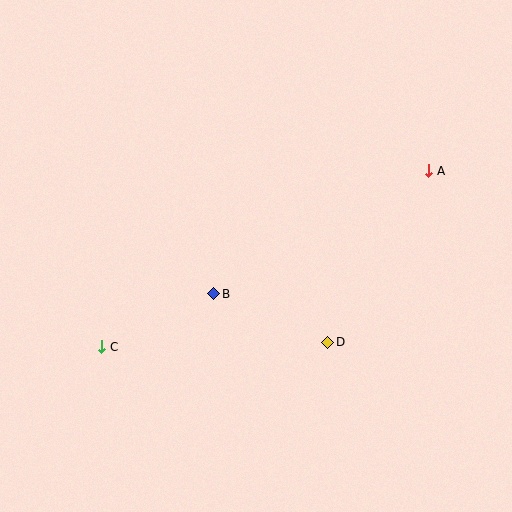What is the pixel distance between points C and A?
The distance between C and A is 372 pixels.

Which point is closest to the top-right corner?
Point A is closest to the top-right corner.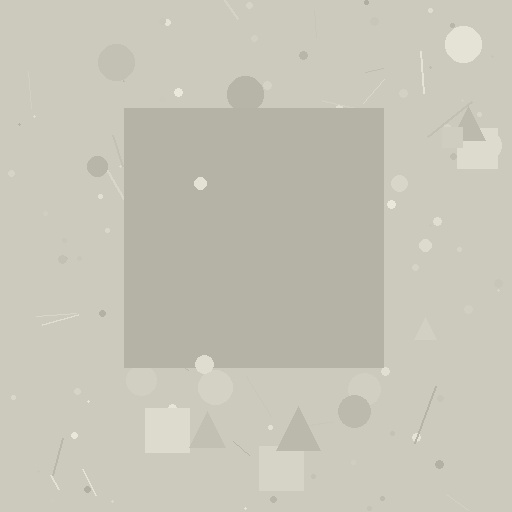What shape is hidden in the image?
A square is hidden in the image.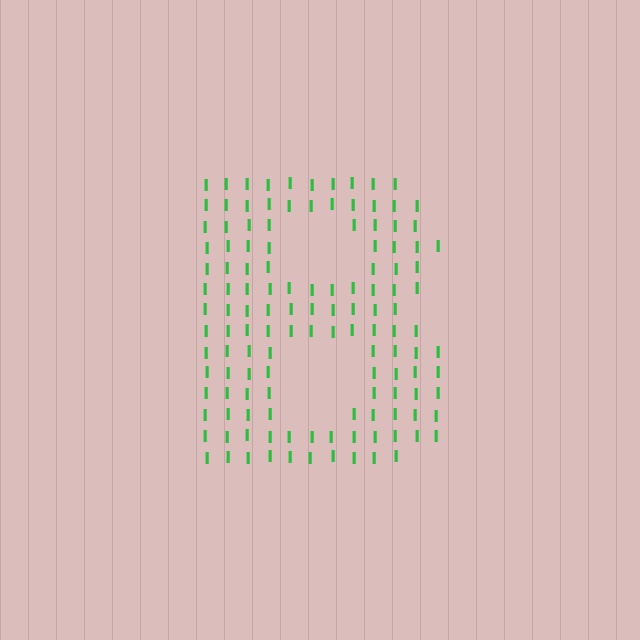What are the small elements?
The small elements are letter I's.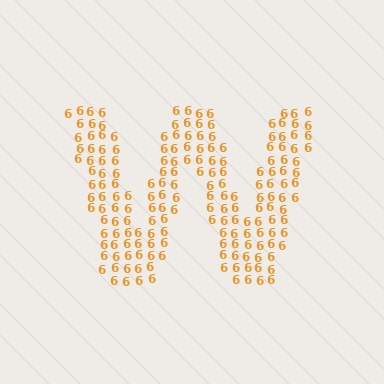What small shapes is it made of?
It is made of small digit 6's.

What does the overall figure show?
The overall figure shows the letter W.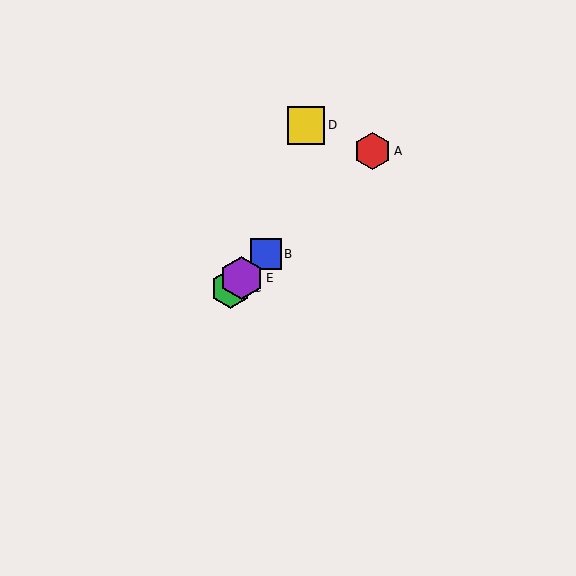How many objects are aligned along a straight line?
4 objects (A, B, C, E) are aligned along a straight line.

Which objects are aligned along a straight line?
Objects A, B, C, E are aligned along a straight line.